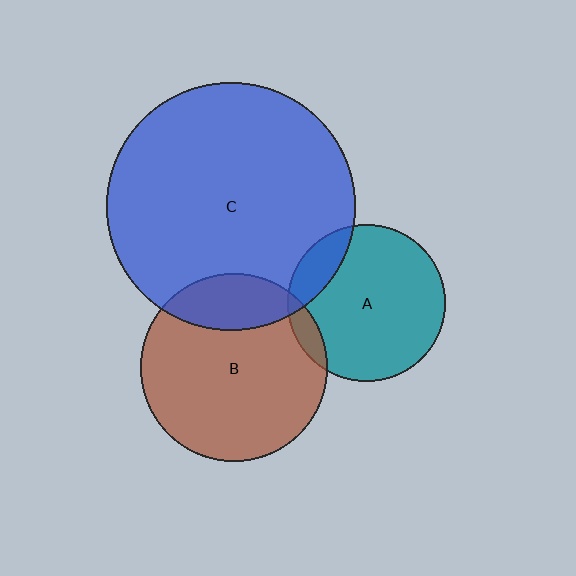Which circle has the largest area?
Circle C (blue).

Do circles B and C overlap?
Yes.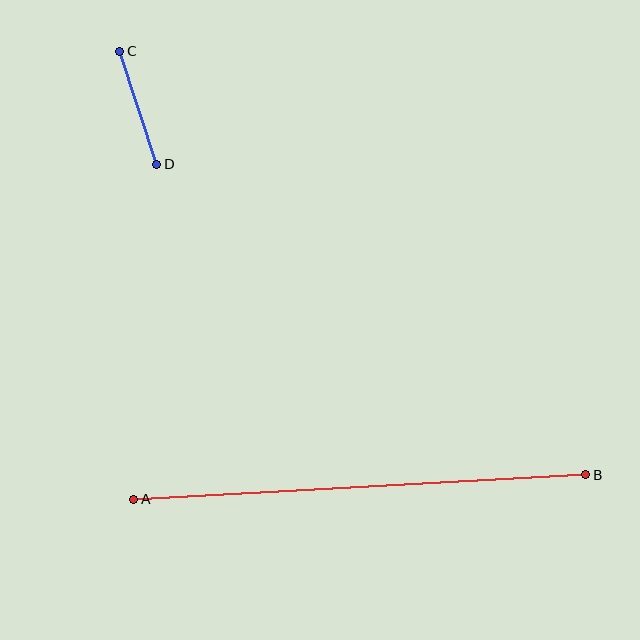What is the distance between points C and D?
The distance is approximately 119 pixels.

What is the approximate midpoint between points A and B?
The midpoint is at approximately (360, 487) pixels.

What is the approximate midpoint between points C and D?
The midpoint is at approximately (138, 108) pixels.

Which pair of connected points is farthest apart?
Points A and B are farthest apart.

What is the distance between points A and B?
The distance is approximately 453 pixels.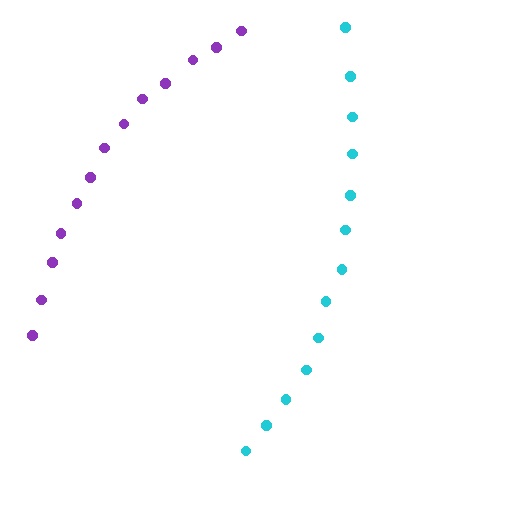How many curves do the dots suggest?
There are 2 distinct paths.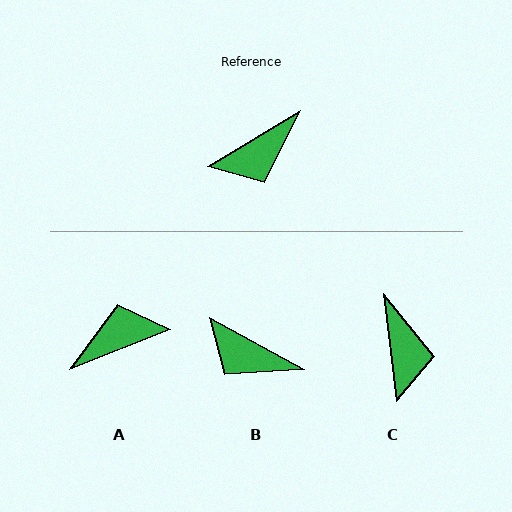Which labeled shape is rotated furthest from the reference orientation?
A, about 170 degrees away.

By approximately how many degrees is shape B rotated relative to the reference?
Approximately 60 degrees clockwise.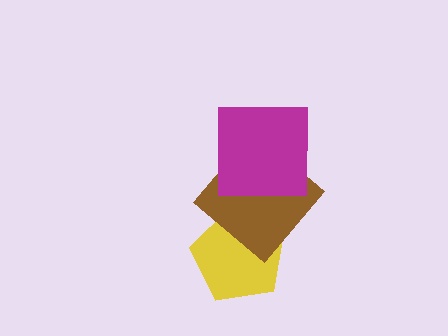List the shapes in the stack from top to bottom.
From top to bottom: the magenta square, the brown diamond, the yellow pentagon.